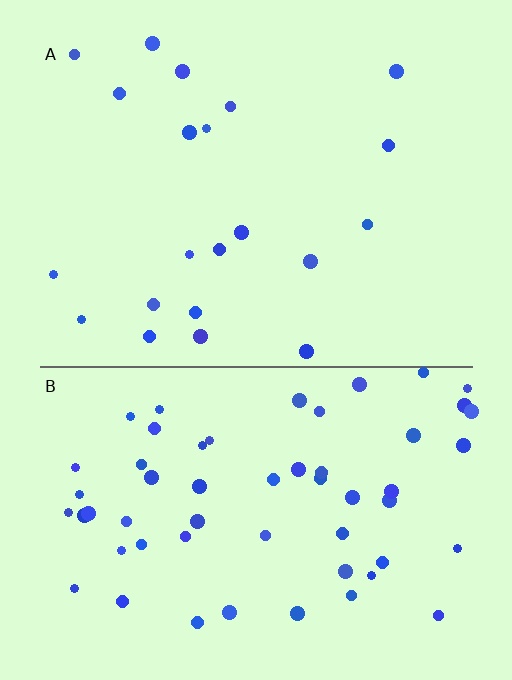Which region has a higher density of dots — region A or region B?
B (the bottom).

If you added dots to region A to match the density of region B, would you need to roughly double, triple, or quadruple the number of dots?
Approximately triple.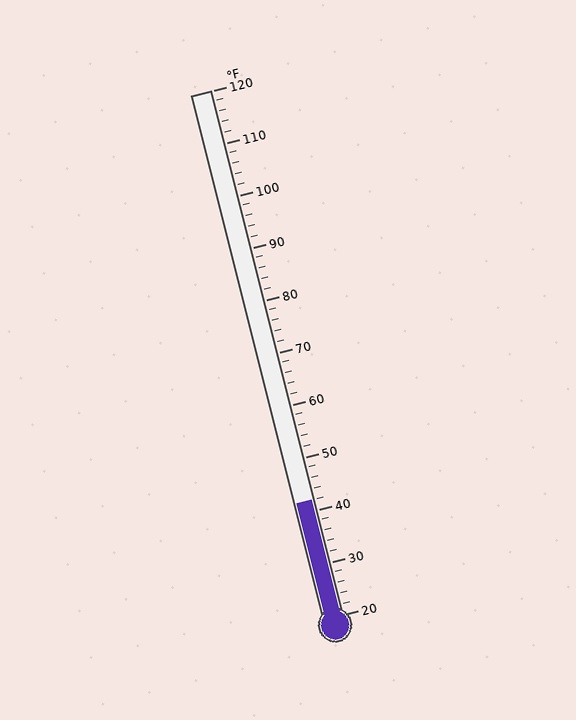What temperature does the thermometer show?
The thermometer shows approximately 42°F.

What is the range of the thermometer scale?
The thermometer scale ranges from 20°F to 120°F.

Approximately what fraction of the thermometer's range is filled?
The thermometer is filled to approximately 20% of its range.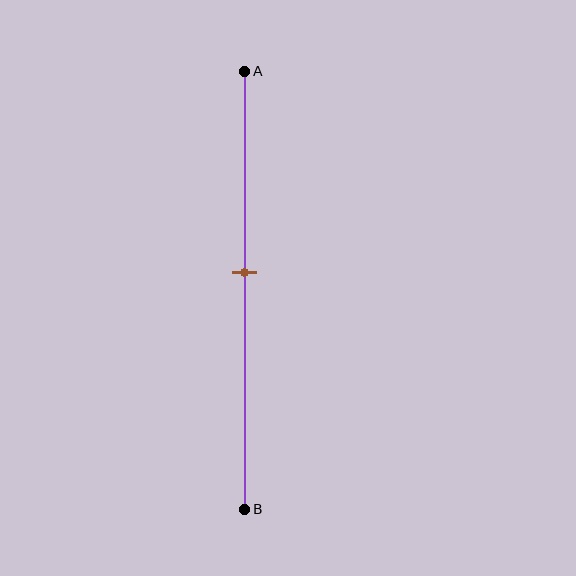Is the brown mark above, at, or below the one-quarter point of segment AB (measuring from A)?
The brown mark is below the one-quarter point of segment AB.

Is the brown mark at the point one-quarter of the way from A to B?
No, the mark is at about 45% from A, not at the 25% one-quarter point.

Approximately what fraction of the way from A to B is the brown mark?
The brown mark is approximately 45% of the way from A to B.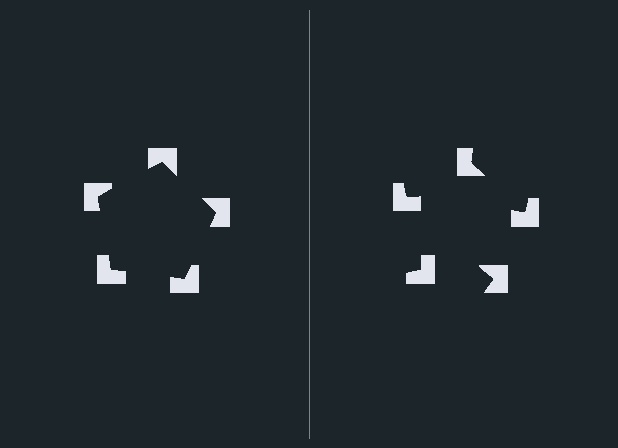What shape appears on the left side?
An illusory pentagon.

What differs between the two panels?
The notched squares are positioned identically on both sides; only the wedge orientations differ. On the left they align to a pentagon; on the right they are misaligned.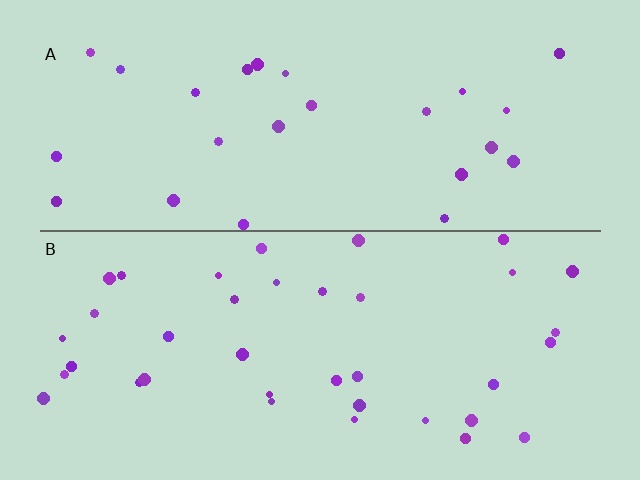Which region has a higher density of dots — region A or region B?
B (the bottom).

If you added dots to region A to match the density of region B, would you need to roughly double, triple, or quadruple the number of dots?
Approximately double.